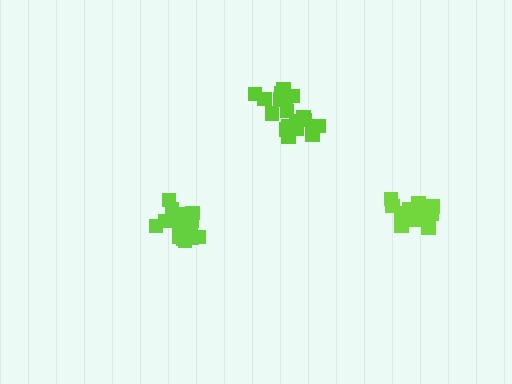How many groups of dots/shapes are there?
There are 3 groups.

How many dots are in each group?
Group 1: 18 dots, Group 2: 15 dots, Group 3: 19 dots (52 total).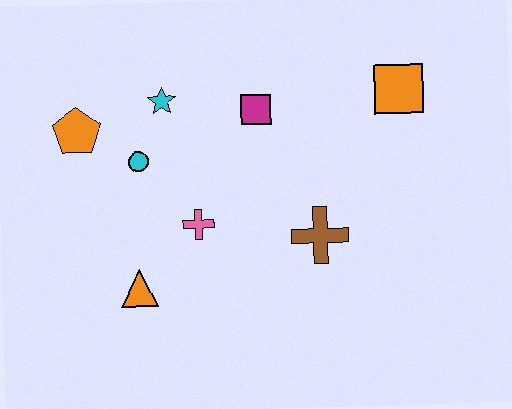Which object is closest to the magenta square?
The cyan star is closest to the magenta square.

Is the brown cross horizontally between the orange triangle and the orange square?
Yes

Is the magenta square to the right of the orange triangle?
Yes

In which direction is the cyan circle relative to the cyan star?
The cyan circle is below the cyan star.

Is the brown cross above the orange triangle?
Yes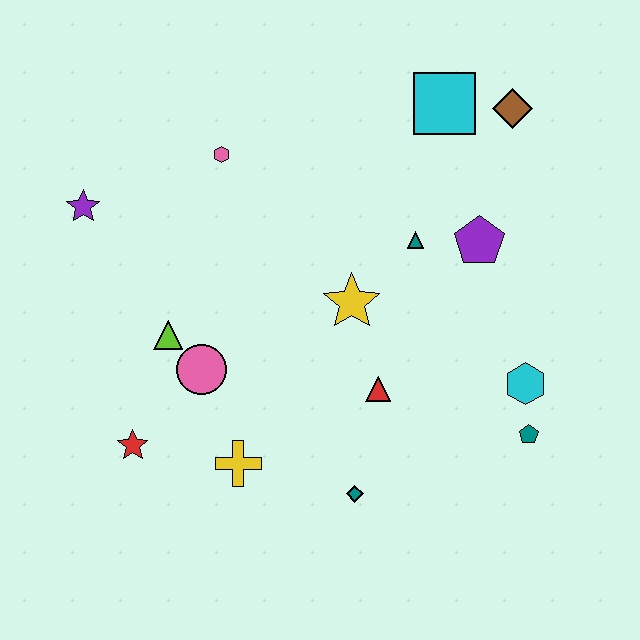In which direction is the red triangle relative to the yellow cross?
The red triangle is to the right of the yellow cross.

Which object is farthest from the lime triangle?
The brown diamond is farthest from the lime triangle.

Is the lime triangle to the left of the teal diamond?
Yes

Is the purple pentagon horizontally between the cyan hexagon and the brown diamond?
No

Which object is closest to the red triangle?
The yellow star is closest to the red triangle.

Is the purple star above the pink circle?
Yes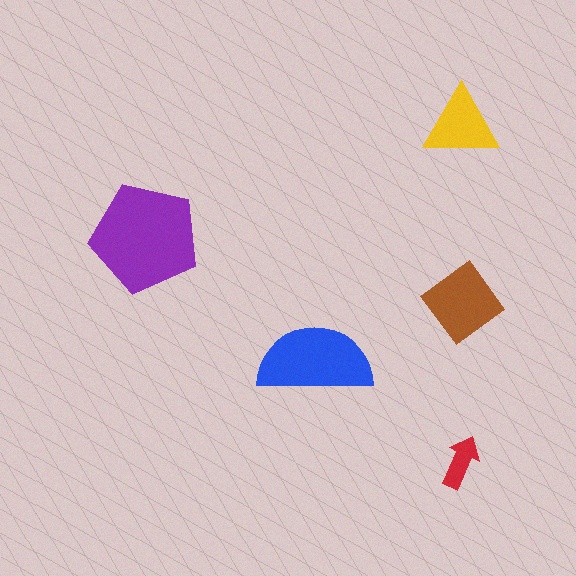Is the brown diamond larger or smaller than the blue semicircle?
Smaller.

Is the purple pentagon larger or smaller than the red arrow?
Larger.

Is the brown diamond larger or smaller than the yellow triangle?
Larger.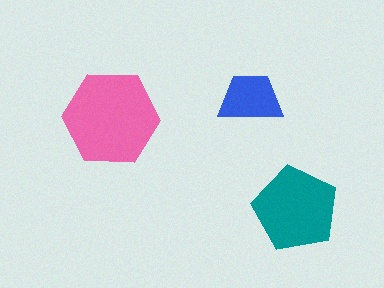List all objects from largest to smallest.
The pink hexagon, the teal pentagon, the blue trapezoid.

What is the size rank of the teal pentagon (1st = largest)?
2nd.